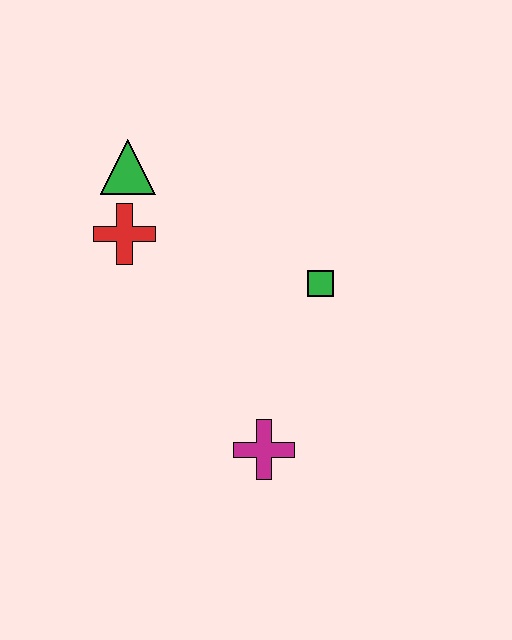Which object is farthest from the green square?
The green triangle is farthest from the green square.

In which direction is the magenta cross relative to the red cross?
The magenta cross is below the red cross.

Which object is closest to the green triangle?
The red cross is closest to the green triangle.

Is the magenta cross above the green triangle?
No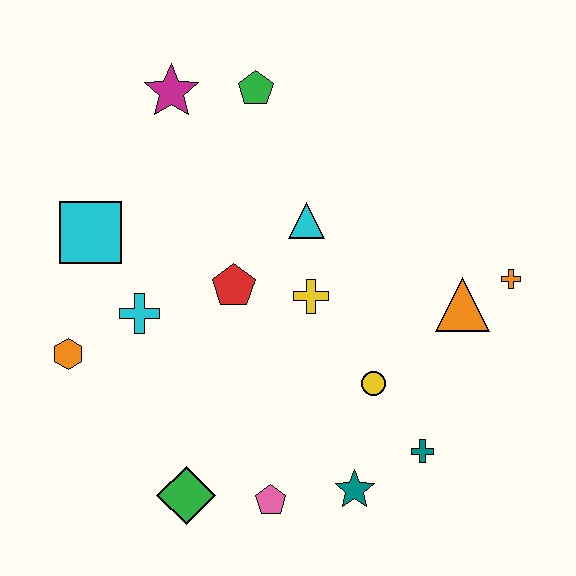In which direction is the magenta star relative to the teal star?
The magenta star is above the teal star.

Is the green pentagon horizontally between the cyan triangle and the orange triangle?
No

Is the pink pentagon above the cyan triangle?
No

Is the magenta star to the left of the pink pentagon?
Yes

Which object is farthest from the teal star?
The magenta star is farthest from the teal star.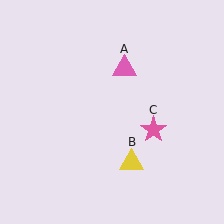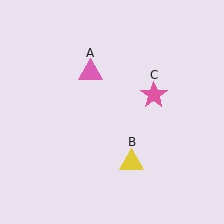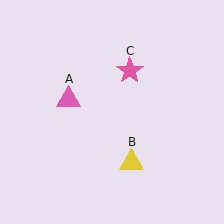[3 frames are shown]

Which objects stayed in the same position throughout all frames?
Yellow triangle (object B) remained stationary.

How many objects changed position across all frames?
2 objects changed position: pink triangle (object A), pink star (object C).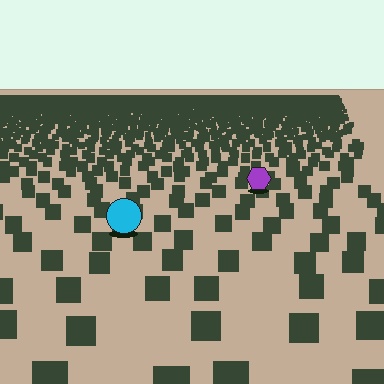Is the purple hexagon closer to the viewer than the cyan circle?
No. The cyan circle is closer — you can tell from the texture gradient: the ground texture is coarser near it.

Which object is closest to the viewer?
The cyan circle is closest. The texture marks near it are larger and more spread out.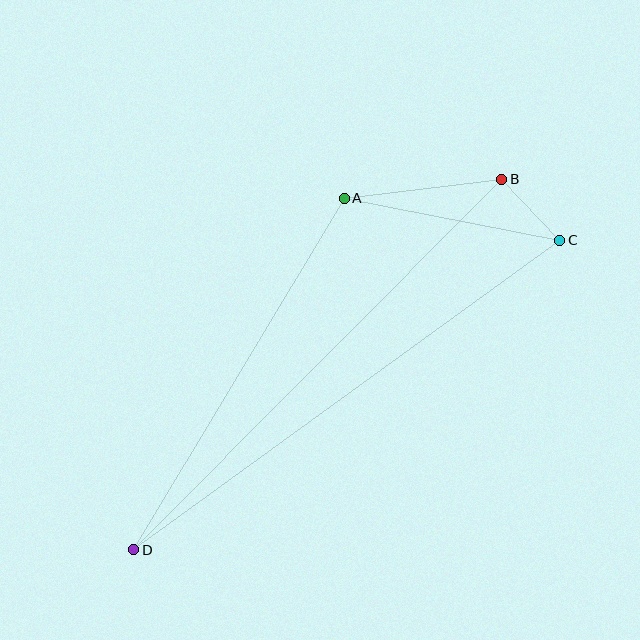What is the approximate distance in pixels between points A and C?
The distance between A and C is approximately 220 pixels.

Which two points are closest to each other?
Points B and C are closest to each other.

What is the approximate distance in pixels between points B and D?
The distance between B and D is approximately 522 pixels.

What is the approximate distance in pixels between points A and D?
The distance between A and D is approximately 410 pixels.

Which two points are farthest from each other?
Points C and D are farthest from each other.